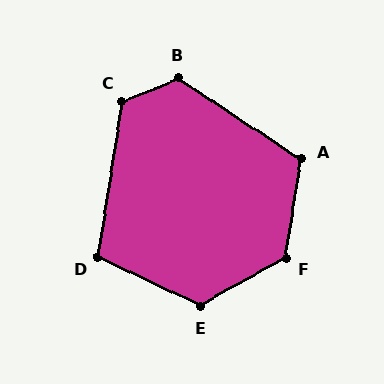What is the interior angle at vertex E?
Approximately 125 degrees (obtuse).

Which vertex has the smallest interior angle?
D, at approximately 107 degrees.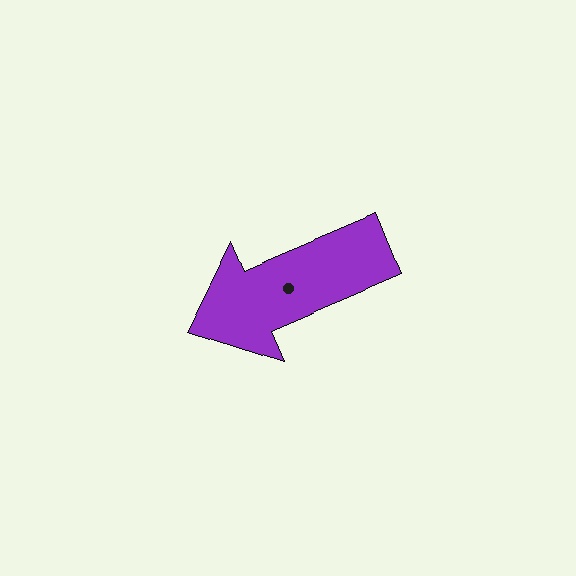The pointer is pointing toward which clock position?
Roughly 8 o'clock.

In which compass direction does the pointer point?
Southwest.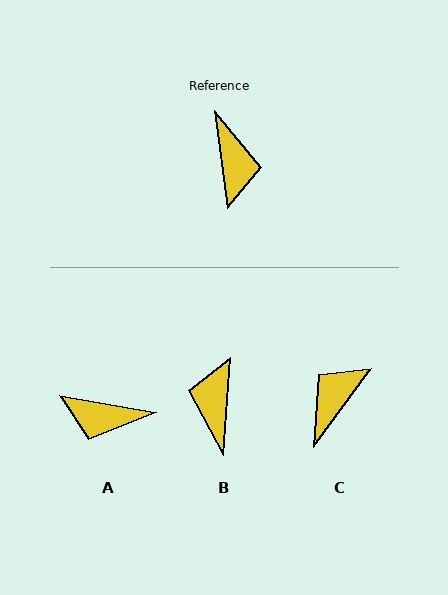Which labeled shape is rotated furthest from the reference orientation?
B, about 169 degrees away.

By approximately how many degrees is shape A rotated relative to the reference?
Approximately 107 degrees clockwise.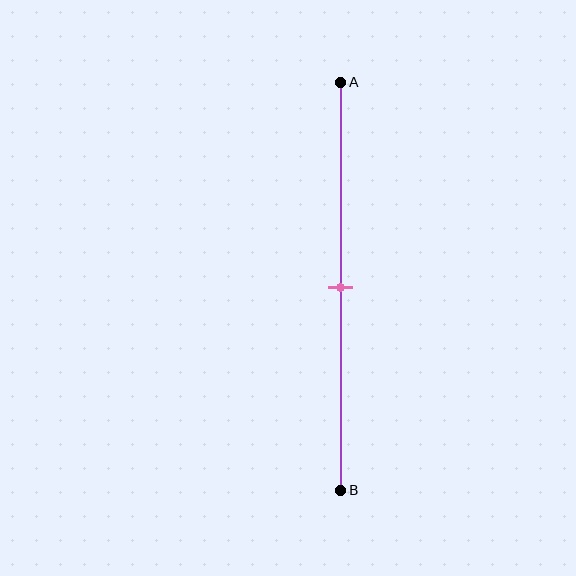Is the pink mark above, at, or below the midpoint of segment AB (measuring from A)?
The pink mark is approximately at the midpoint of segment AB.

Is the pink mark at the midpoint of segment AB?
Yes, the mark is approximately at the midpoint.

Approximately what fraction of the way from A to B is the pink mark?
The pink mark is approximately 50% of the way from A to B.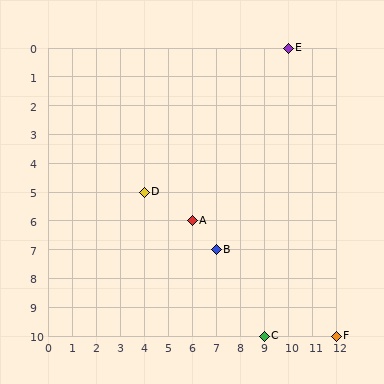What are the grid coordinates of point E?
Point E is at grid coordinates (10, 0).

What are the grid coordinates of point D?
Point D is at grid coordinates (4, 5).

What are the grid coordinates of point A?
Point A is at grid coordinates (6, 6).